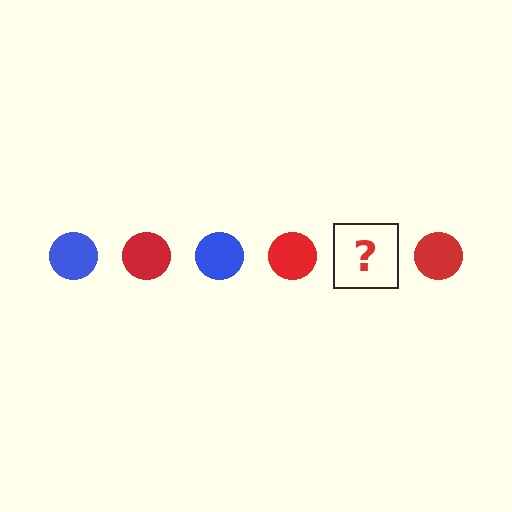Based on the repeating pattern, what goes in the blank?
The blank should be a blue circle.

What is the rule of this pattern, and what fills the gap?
The rule is that the pattern cycles through blue, red circles. The gap should be filled with a blue circle.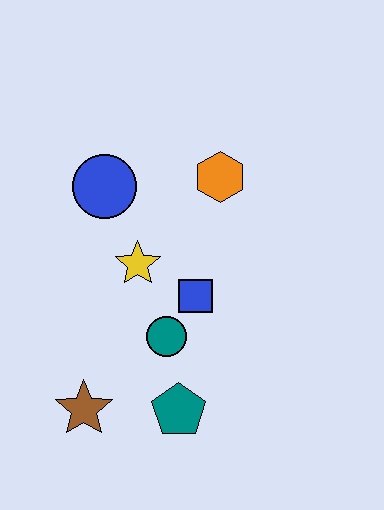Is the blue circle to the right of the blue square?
No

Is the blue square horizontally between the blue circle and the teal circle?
No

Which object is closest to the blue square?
The teal circle is closest to the blue square.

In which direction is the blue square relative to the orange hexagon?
The blue square is below the orange hexagon.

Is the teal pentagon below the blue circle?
Yes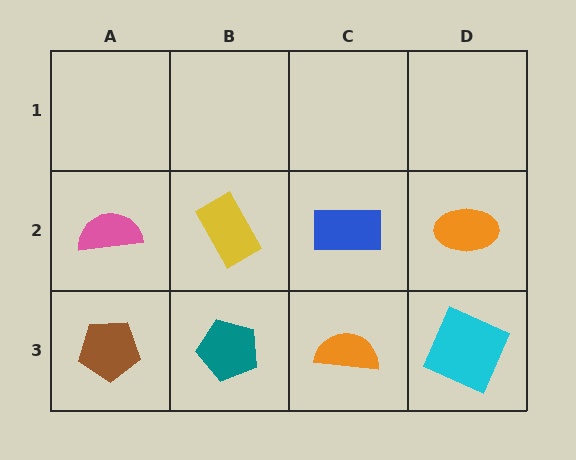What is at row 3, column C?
An orange semicircle.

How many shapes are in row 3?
4 shapes.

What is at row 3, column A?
A brown pentagon.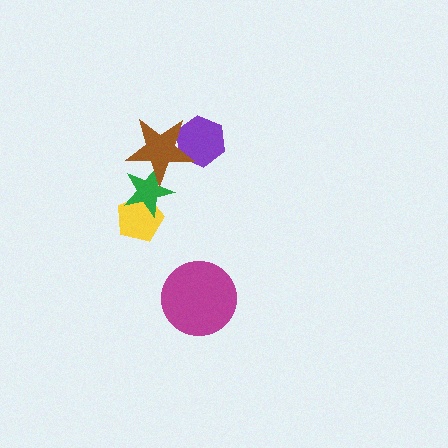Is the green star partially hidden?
Yes, it is partially covered by another shape.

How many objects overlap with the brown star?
2 objects overlap with the brown star.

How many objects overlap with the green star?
2 objects overlap with the green star.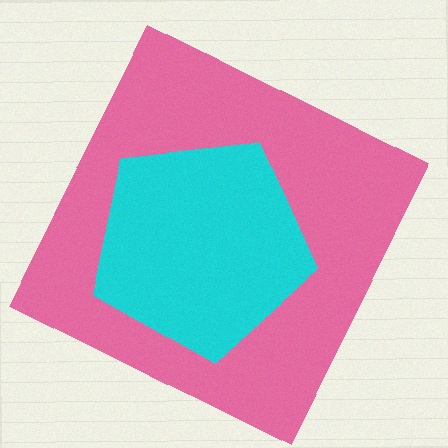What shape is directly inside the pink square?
The cyan pentagon.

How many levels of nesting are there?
2.